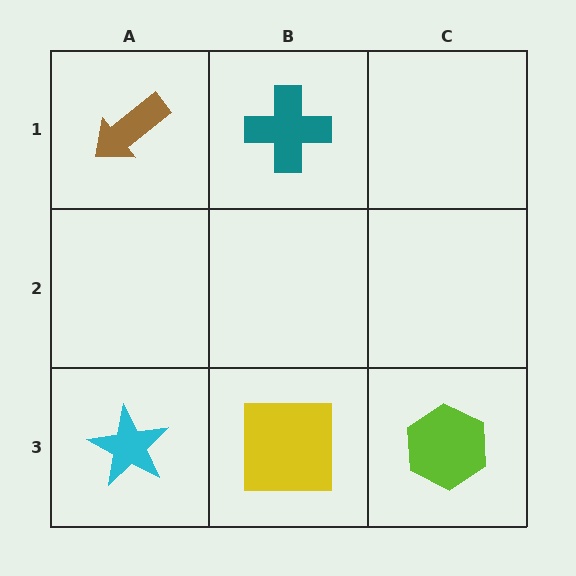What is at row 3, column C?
A lime hexagon.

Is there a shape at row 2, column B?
No, that cell is empty.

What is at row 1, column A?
A brown arrow.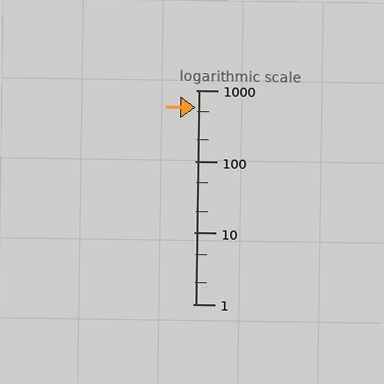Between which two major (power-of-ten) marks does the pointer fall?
The pointer is between 100 and 1000.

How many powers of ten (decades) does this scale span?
The scale spans 3 decades, from 1 to 1000.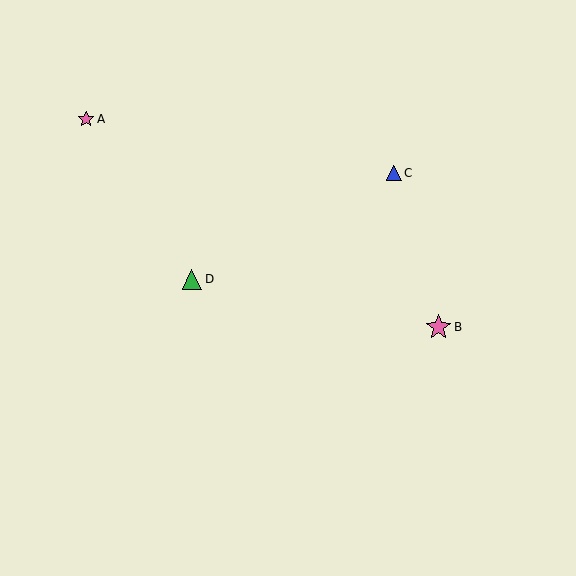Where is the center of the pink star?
The center of the pink star is at (439, 327).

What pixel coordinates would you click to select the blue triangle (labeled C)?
Click at (394, 173) to select the blue triangle C.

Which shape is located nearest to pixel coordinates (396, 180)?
The blue triangle (labeled C) at (394, 173) is nearest to that location.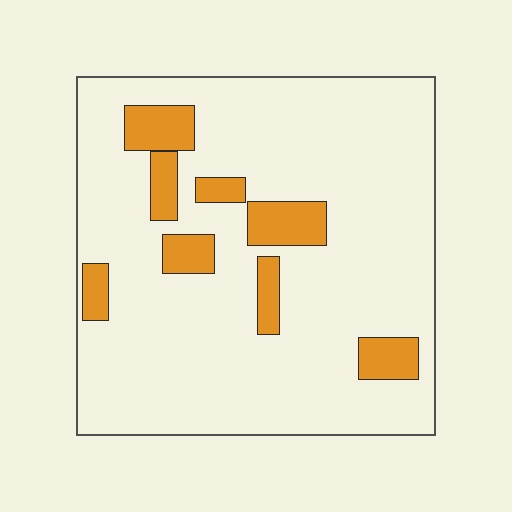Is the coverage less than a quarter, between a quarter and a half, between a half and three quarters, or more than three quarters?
Less than a quarter.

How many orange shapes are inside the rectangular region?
8.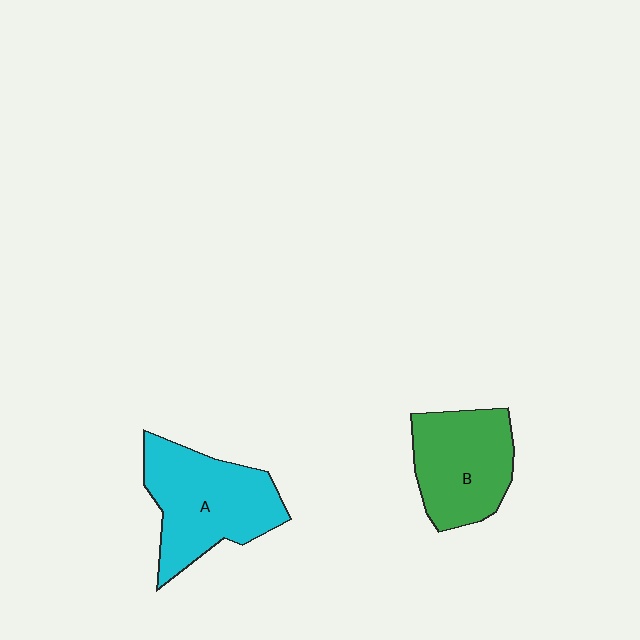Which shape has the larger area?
Shape A (cyan).